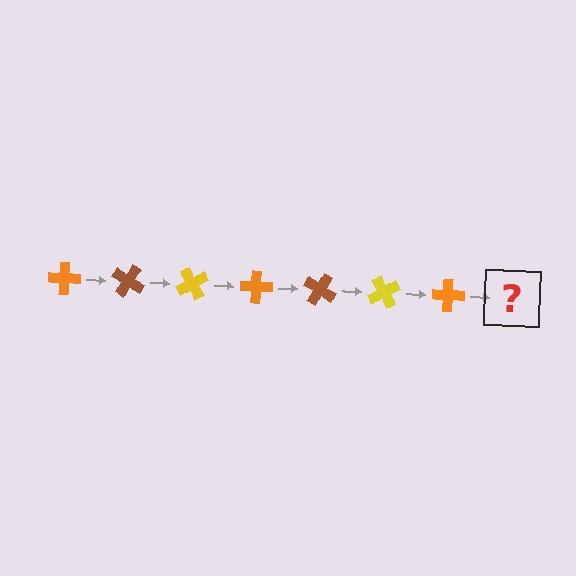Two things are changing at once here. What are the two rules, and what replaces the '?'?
The two rules are that it rotates 30 degrees each step and the color cycles through orange, brown, and yellow. The '?' should be a brown cross, rotated 210 degrees from the start.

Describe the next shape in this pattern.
It should be a brown cross, rotated 210 degrees from the start.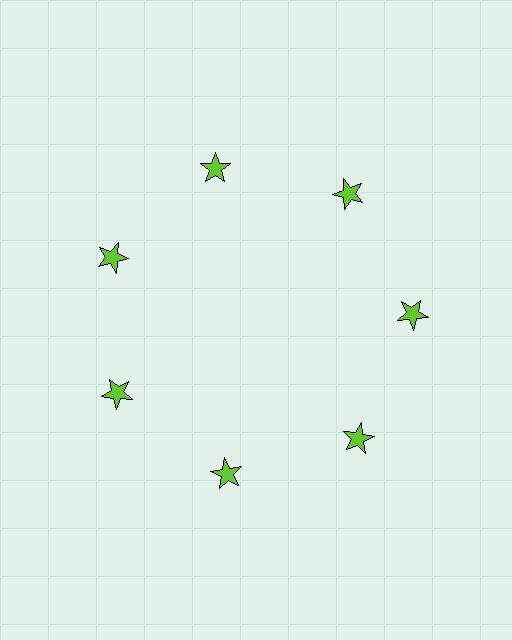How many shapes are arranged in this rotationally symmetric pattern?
There are 7 shapes, arranged in 7 groups of 1.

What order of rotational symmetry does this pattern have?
This pattern has 7-fold rotational symmetry.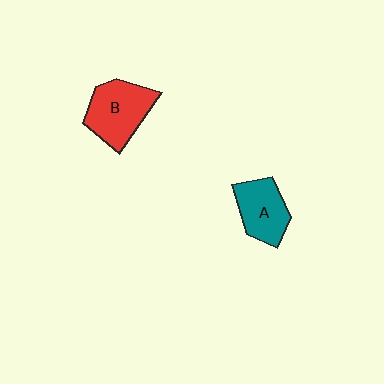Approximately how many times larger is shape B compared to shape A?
Approximately 1.2 times.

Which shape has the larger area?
Shape B (red).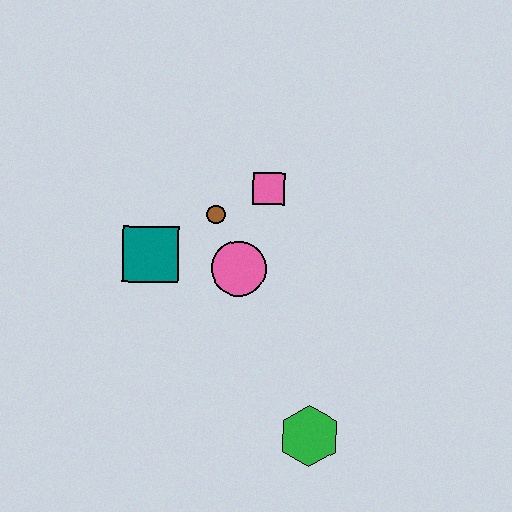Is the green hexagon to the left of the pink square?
No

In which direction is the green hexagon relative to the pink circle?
The green hexagon is below the pink circle.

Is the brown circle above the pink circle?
Yes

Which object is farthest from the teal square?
The green hexagon is farthest from the teal square.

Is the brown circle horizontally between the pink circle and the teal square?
Yes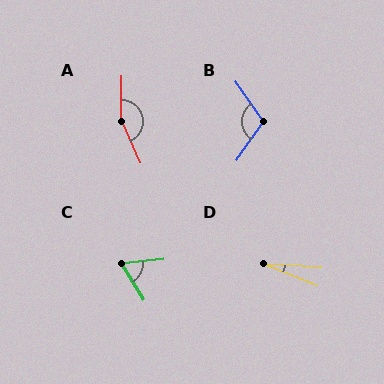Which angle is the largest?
A, at approximately 155 degrees.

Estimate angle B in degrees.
Approximately 111 degrees.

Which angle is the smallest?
D, at approximately 18 degrees.